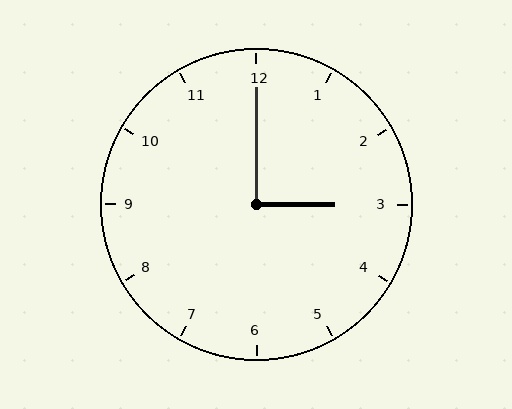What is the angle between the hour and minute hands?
Approximately 90 degrees.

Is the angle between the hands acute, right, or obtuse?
It is right.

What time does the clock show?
3:00.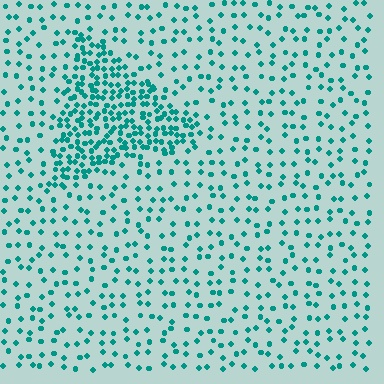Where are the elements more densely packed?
The elements are more densely packed inside the triangle boundary.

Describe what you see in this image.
The image contains small teal elements arranged at two different densities. A triangle-shaped region is visible where the elements are more densely packed than the surrounding area.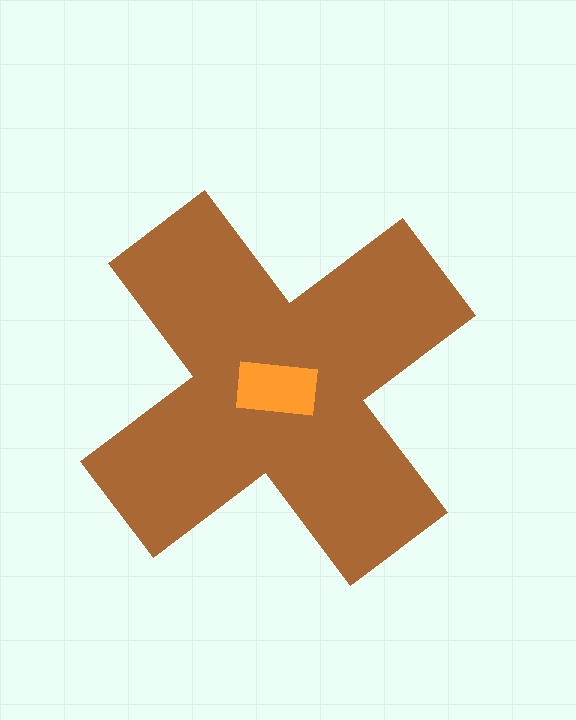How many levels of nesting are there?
2.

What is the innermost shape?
The orange rectangle.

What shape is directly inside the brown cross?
The orange rectangle.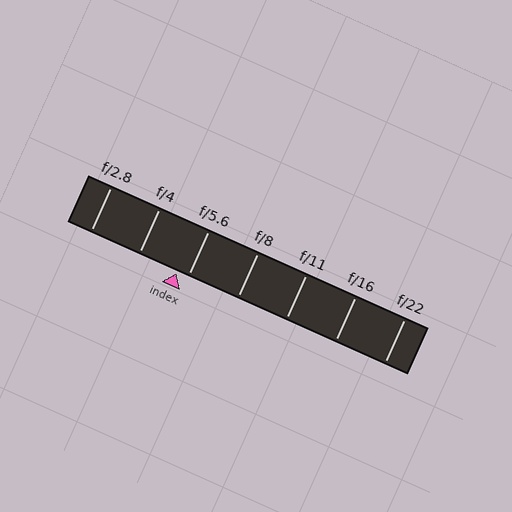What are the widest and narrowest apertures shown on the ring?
The widest aperture shown is f/2.8 and the narrowest is f/22.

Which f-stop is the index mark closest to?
The index mark is closest to f/5.6.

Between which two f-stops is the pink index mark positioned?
The index mark is between f/4 and f/5.6.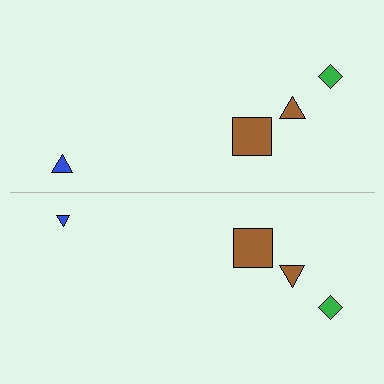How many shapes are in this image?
There are 8 shapes in this image.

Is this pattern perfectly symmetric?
No, the pattern is not perfectly symmetric. The blue triangle on the bottom side has a different size than its mirror counterpart.